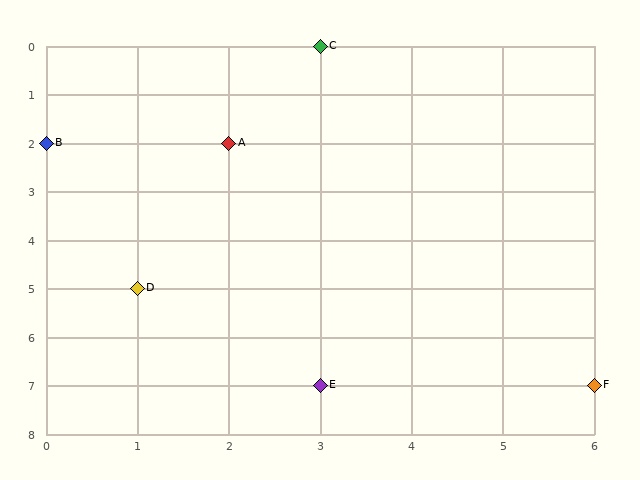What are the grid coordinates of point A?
Point A is at grid coordinates (2, 2).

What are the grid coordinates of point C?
Point C is at grid coordinates (3, 0).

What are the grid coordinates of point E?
Point E is at grid coordinates (3, 7).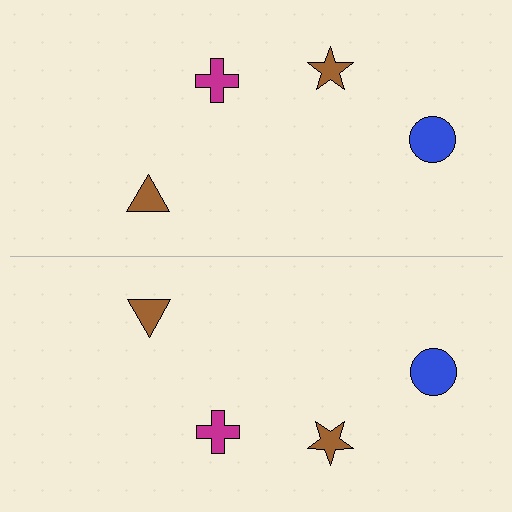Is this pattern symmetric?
Yes, this pattern has bilateral (reflection) symmetry.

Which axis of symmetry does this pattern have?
The pattern has a horizontal axis of symmetry running through the center of the image.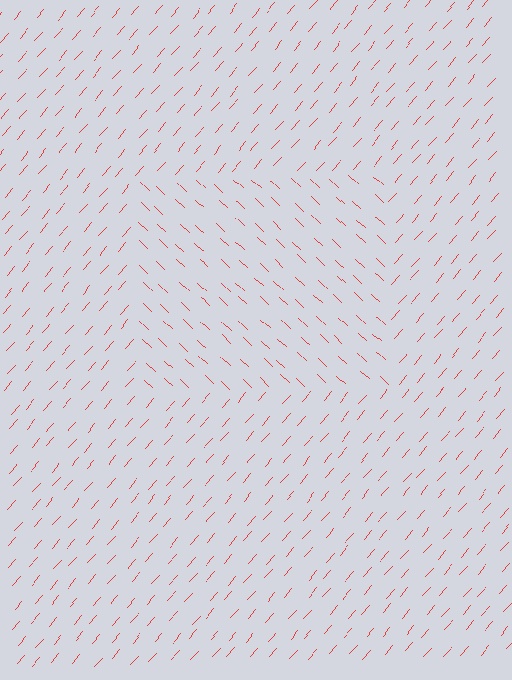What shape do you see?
I see a rectangle.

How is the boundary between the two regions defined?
The boundary is defined purely by a change in line orientation (approximately 87 degrees difference). All lines are the same color and thickness.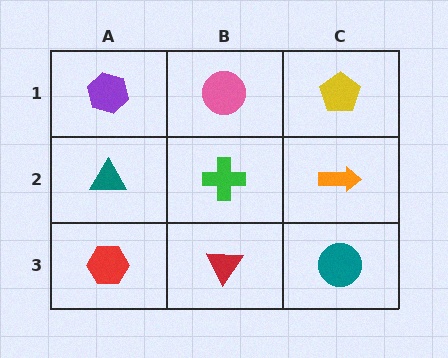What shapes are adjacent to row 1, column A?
A teal triangle (row 2, column A), a pink circle (row 1, column B).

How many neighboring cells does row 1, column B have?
3.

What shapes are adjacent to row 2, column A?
A purple hexagon (row 1, column A), a red hexagon (row 3, column A), a green cross (row 2, column B).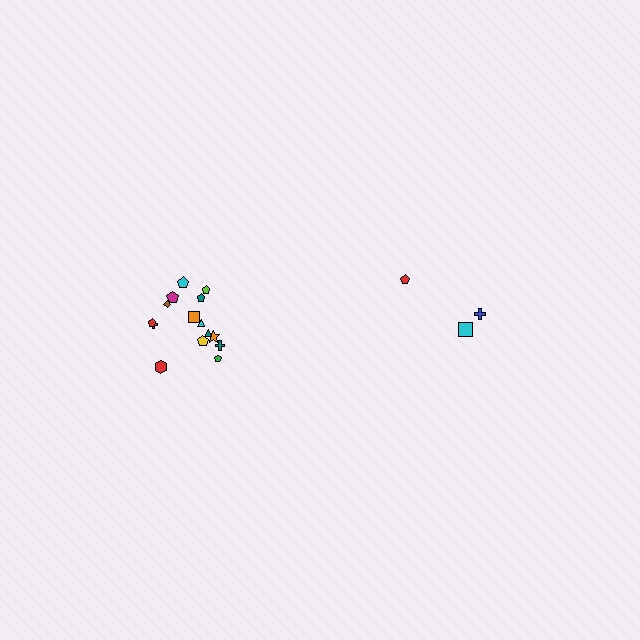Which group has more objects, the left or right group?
The left group.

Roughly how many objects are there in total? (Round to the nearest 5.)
Roughly 20 objects in total.